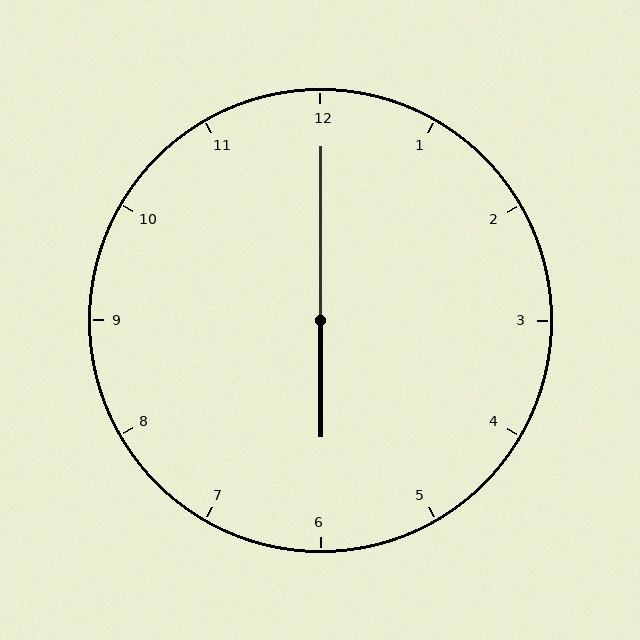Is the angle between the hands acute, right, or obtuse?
It is obtuse.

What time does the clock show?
6:00.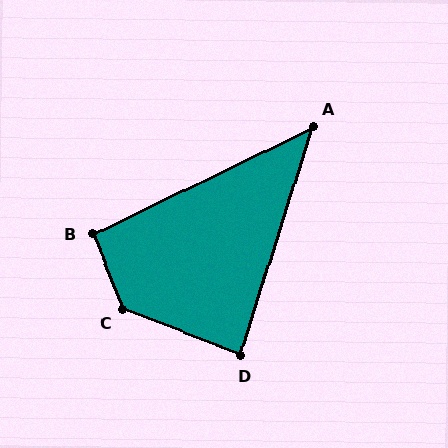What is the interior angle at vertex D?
Approximately 86 degrees (approximately right).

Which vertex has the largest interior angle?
C, at approximately 133 degrees.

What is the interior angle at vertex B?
Approximately 94 degrees (approximately right).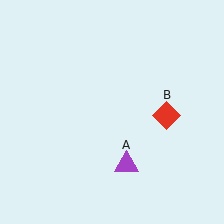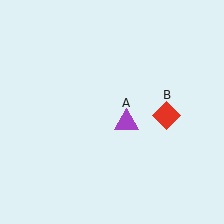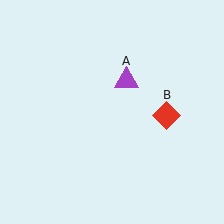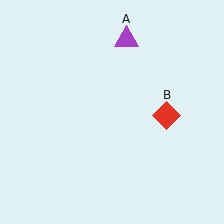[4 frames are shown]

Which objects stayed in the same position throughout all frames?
Red diamond (object B) remained stationary.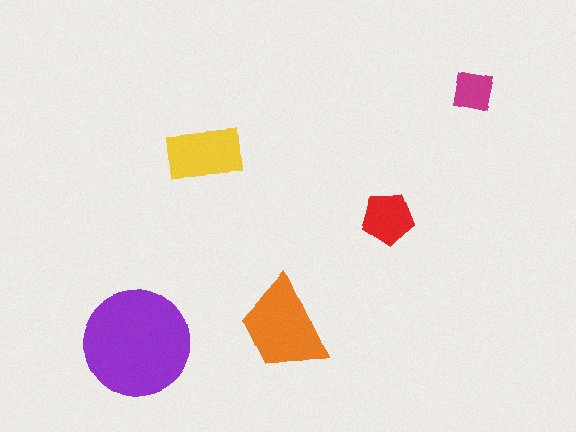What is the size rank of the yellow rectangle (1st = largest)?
3rd.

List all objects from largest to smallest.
The purple circle, the orange trapezoid, the yellow rectangle, the red pentagon, the magenta square.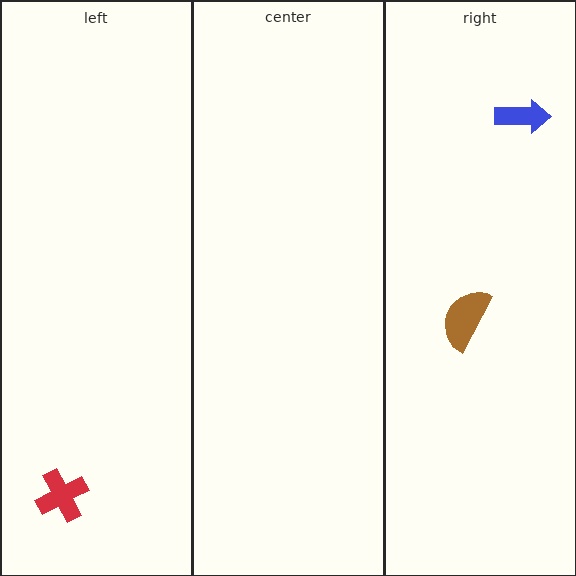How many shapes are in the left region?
1.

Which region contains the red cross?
The left region.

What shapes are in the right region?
The brown semicircle, the blue arrow.